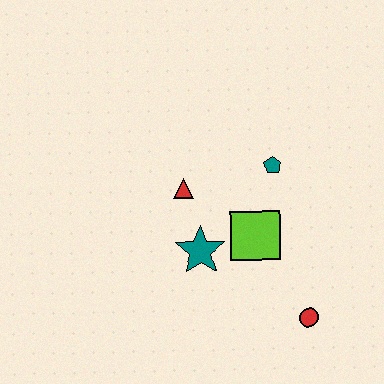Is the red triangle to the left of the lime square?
Yes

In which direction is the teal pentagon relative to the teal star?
The teal pentagon is above the teal star.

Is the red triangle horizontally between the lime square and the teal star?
No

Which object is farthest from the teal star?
The red circle is farthest from the teal star.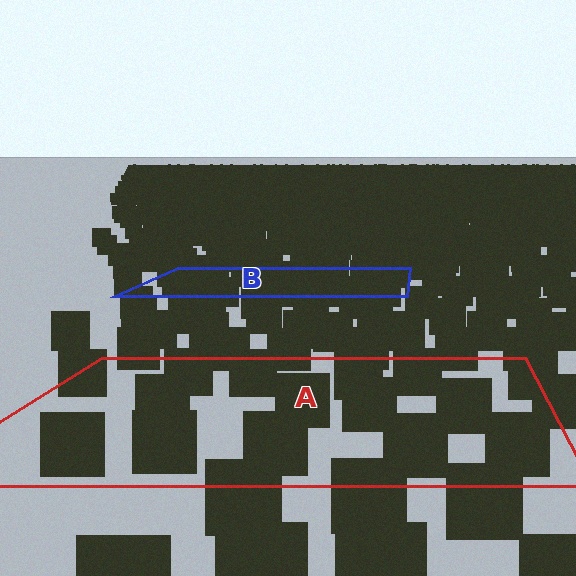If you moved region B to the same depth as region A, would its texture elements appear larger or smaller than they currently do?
They would appear larger. At a closer depth, the same texture elements are projected at a bigger on-screen size.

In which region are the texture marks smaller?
The texture marks are smaller in region B, because it is farther away.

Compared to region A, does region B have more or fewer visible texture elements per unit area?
Region B has more texture elements per unit area — they are packed more densely because it is farther away.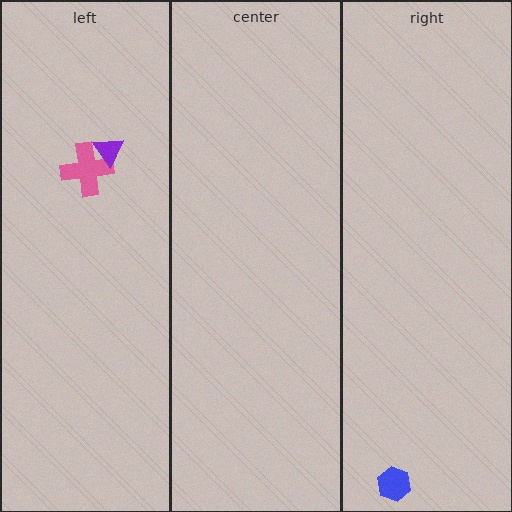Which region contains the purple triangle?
The left region.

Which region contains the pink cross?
The left region.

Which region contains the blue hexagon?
The right region.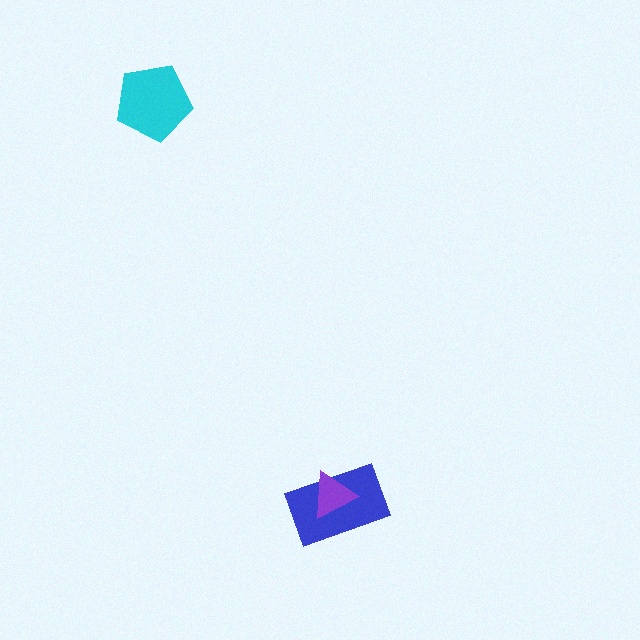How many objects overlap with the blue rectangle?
1 object overlaps with the blue rectangle.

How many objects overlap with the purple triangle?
1 object overlaps with the purple triangle.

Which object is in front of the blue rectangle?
The purple triangle is in front of the blue rectangle.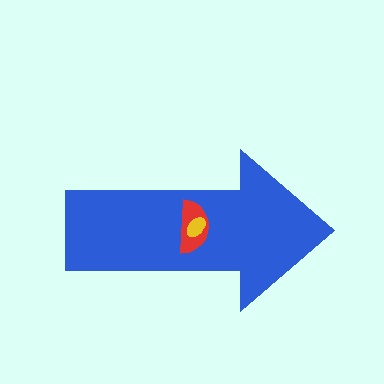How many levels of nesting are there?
3.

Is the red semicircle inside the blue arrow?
Yes.